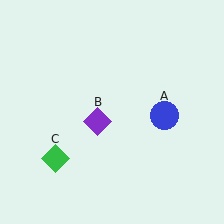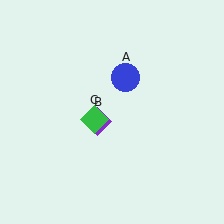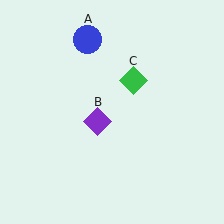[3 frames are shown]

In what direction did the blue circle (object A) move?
The blue circle (object A) moved up and to the left.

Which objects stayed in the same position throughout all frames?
Purple diamond (object B) remained stationary.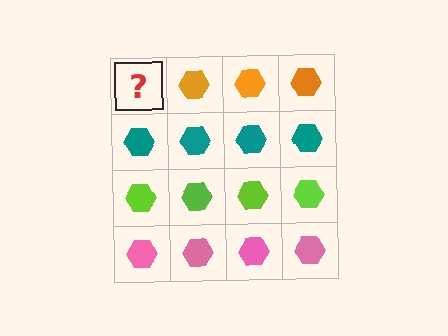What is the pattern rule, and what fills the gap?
The rule is that each row has a consistent color. The gap should be filled with an orange hexagon.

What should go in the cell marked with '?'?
The missing cell should contain an orange hexagon.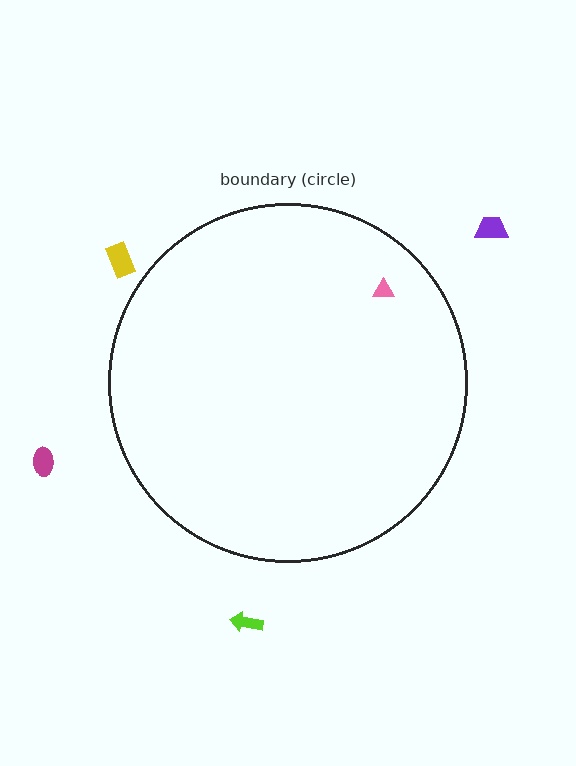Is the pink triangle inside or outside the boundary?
Inside.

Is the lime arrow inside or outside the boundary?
Outside.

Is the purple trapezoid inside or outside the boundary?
Outside.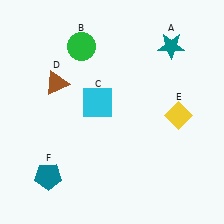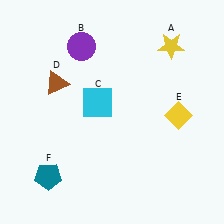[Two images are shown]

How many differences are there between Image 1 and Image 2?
There are 2 differences between the two images.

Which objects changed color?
A changed from teal to yellow. B changed from green to purple.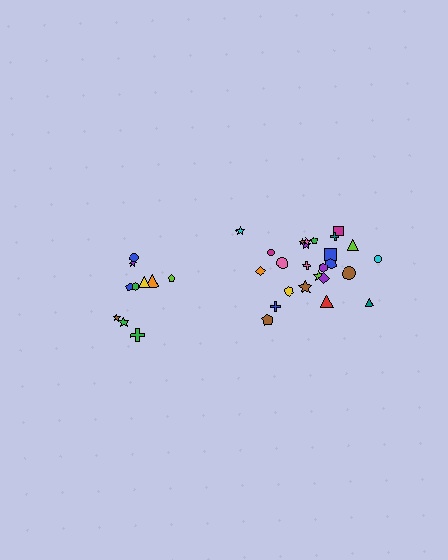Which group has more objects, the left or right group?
The right group.